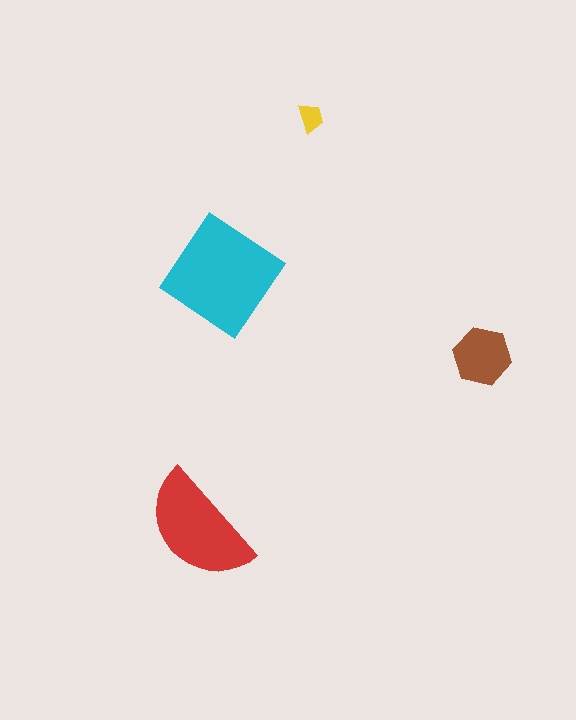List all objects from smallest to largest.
The yellow trapezoid, the brown hexagon, the red semicircle, the cyan diamond.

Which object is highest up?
The yellow trapezoid is topmost.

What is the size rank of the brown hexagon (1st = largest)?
3rd.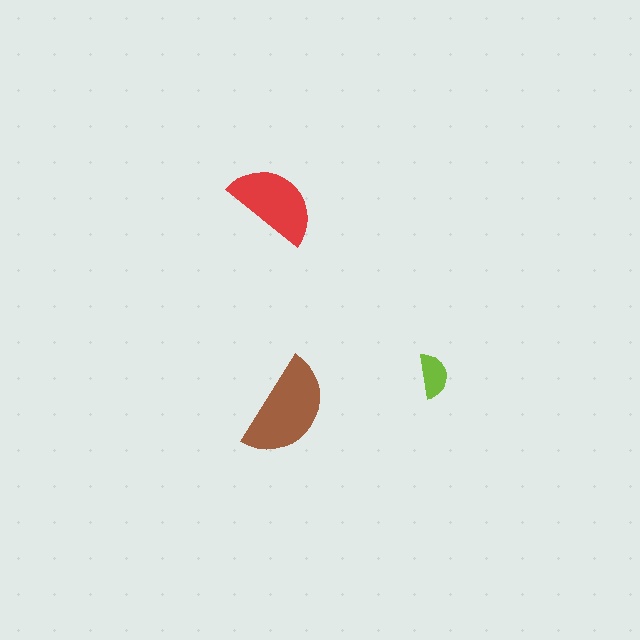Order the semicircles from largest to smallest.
the brown one, the red one, the lime one.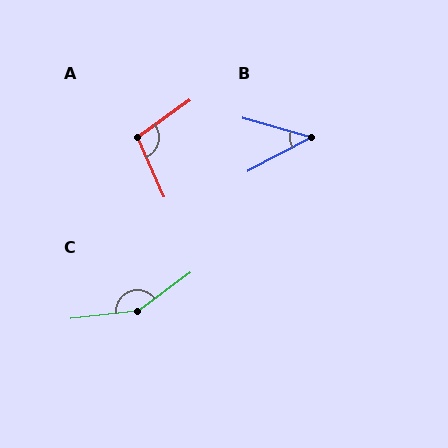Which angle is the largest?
C, at approximately 150 degrees.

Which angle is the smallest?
B, at approximately 44 degrees.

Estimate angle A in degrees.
Approximately 101 degrees.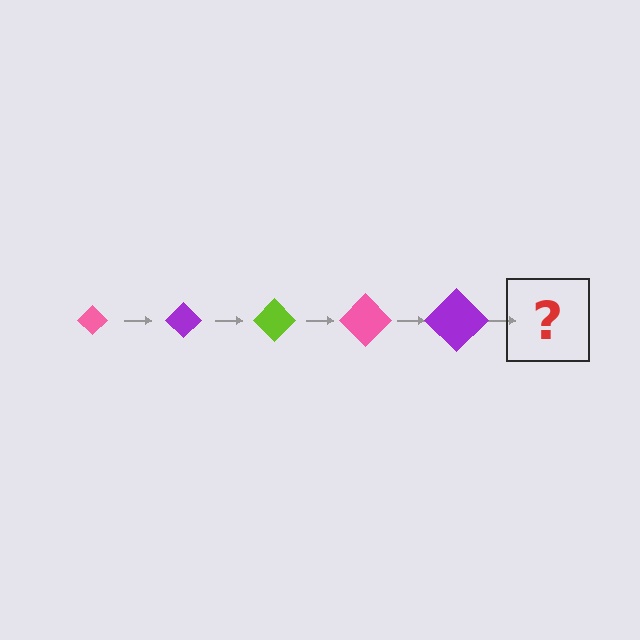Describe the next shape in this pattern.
It should be a lime diamond, larger than the previous one.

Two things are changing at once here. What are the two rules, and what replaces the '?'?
The two rules are that the diamond grows larger each step and the color cycles through pink, purple, and lime. The '?' should be a lime diamond, larger than the previous one.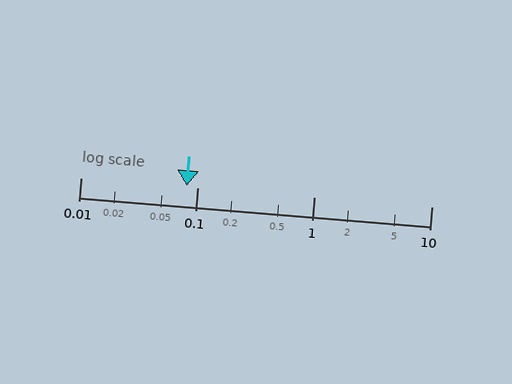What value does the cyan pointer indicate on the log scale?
The pointer indicates approximately 0.081.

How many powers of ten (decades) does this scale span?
The scale spans 3 decades, from 0.01 to 10.